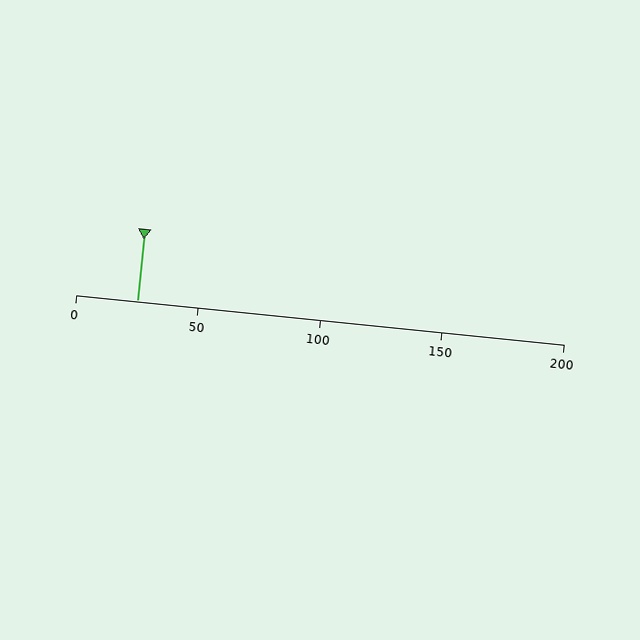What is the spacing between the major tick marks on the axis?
The major ticks are spaced 50 apart.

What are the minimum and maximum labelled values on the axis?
The axis runs from 0 to 200.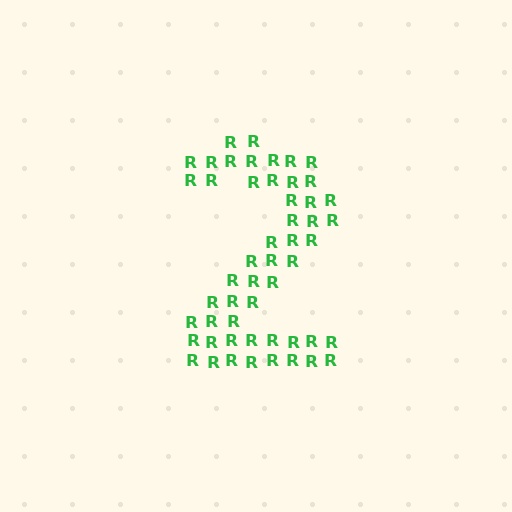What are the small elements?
The small elements are letter R's.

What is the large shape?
The large shape is the digit 2.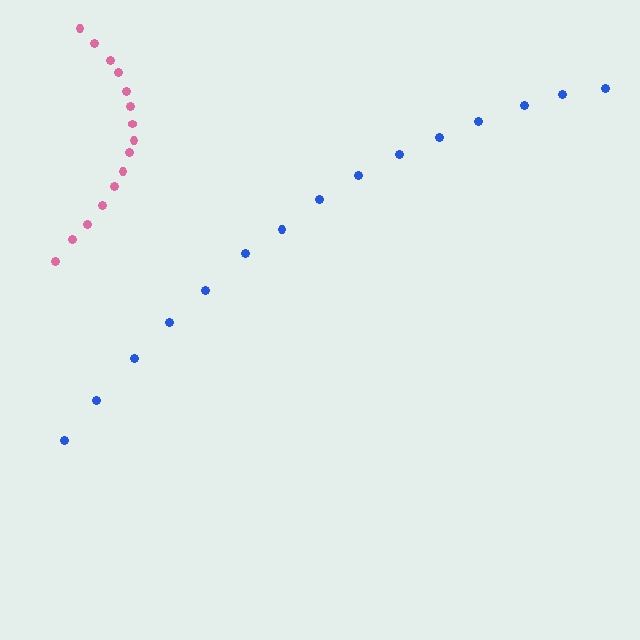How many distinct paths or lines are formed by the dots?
There are 2 distinct paths.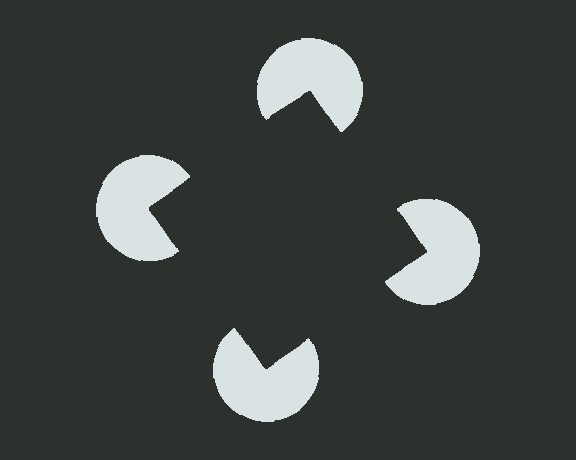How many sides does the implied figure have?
4 sides.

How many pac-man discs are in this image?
There are 4 — one at each vertex of the illusory square.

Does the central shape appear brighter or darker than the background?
It typically appears slightly darker than the background, even though no actual brightness change is drawn.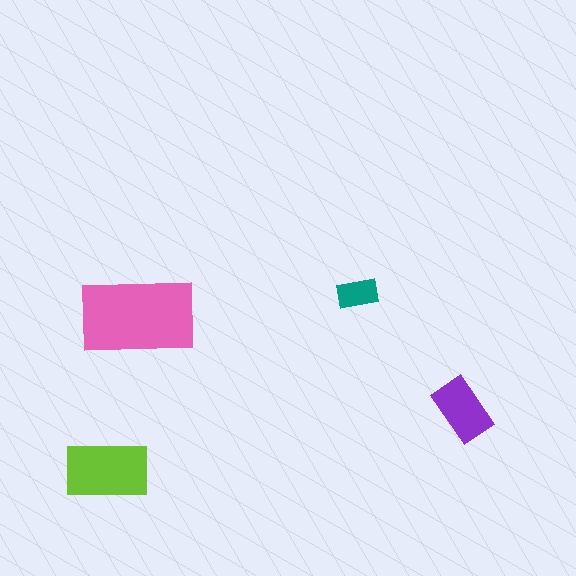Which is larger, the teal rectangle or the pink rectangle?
The pink one.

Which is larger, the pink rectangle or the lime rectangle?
The pink one.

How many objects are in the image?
There are 4 objects in the image.